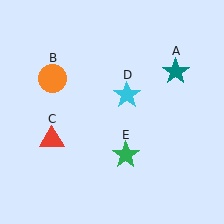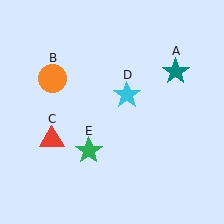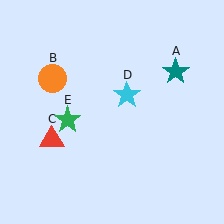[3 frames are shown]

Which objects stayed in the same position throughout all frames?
Teal star (object A) and orange circle (object B) and red triangle (object C) and cyan star (object D) remained stationary.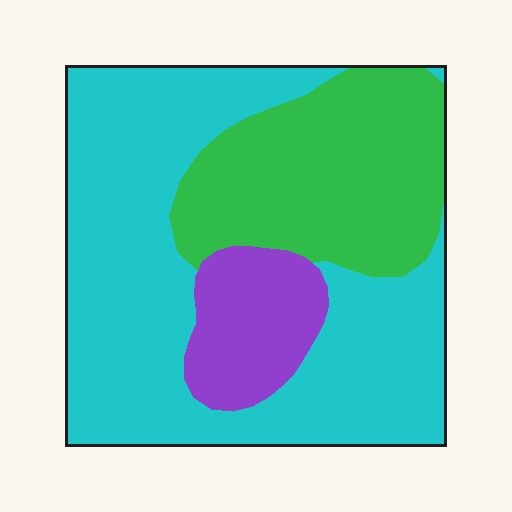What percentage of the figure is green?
Green covers about 30% of the figure.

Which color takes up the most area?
Cyan, at roughly 60%.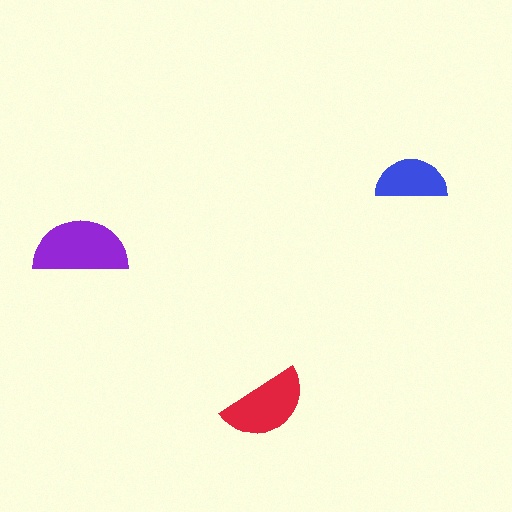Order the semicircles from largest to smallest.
the purple one, the red one, the blue one.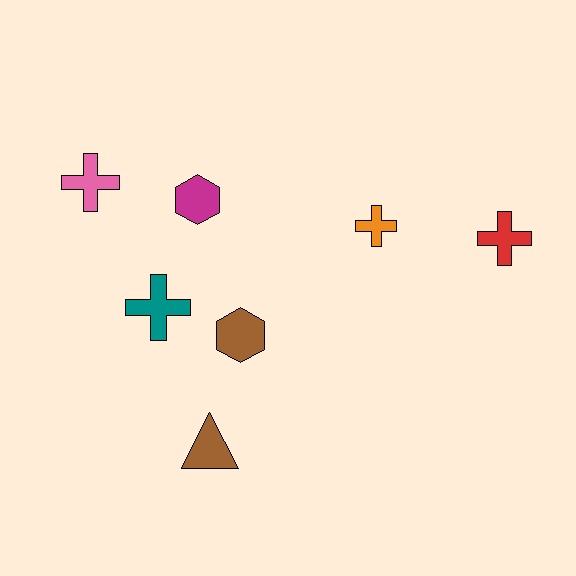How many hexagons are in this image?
There are 2 hexagons.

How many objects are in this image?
There are 7 objects.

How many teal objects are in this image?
There is 1 teal object.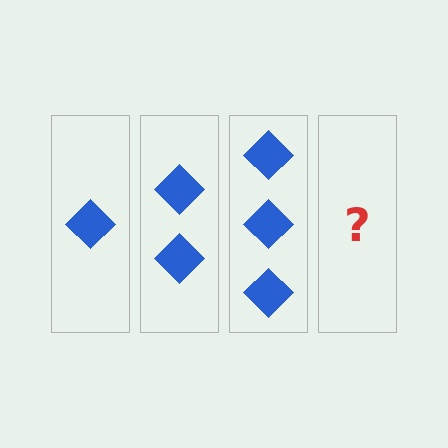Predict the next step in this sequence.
The next step is 4 diamonds.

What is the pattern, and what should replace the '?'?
The pattern is that each step adds one more diamond. The '?' should be 4 diamonds.